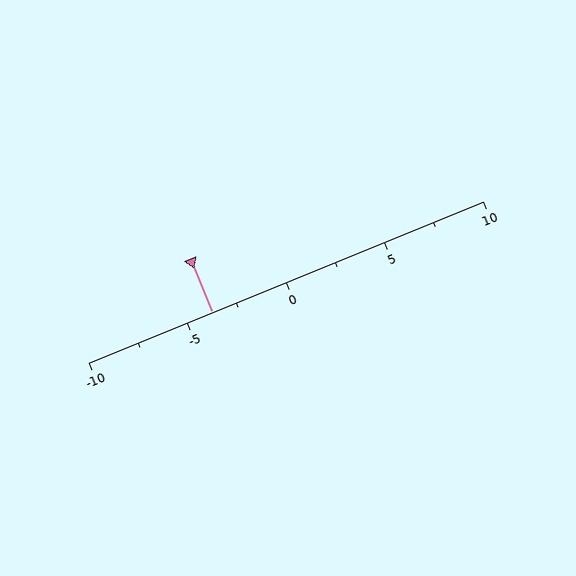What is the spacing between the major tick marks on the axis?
The major ticks are spaced 5 apart.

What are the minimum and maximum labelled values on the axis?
The axis runs from -10 to 10.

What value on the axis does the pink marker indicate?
The marker indicates approximately -3.8.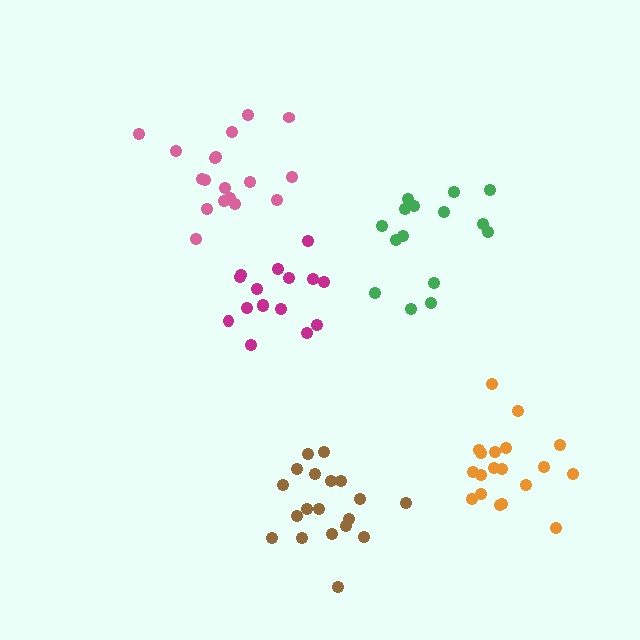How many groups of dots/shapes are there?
There are 5 groups.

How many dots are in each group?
Group 1: 18 dots, Group 2: 16 dots, Group 3: 19 dots, Group 4: 15 dots, Group 5: 19 dots (87 total).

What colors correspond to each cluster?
The clusters are colored: pink, magenta, brown, green, orange.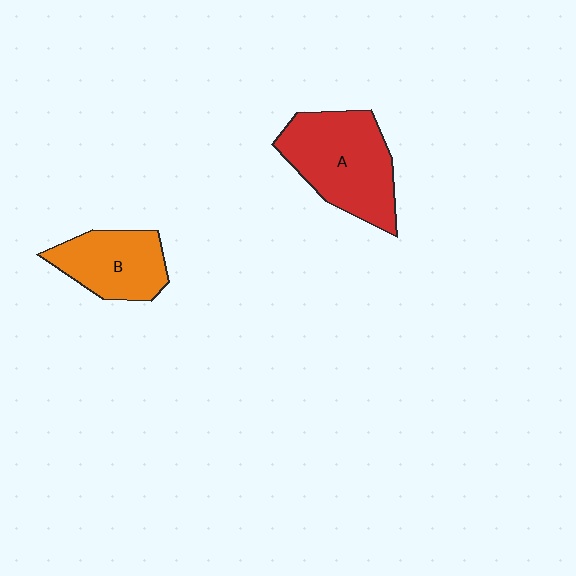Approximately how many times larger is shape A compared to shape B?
Approximately 1.5 times.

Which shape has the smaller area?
Shape B (orange).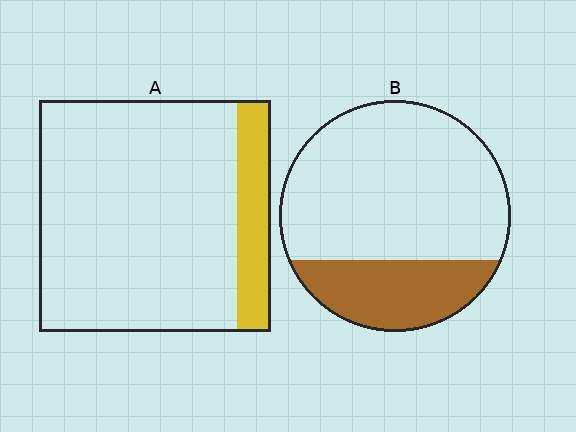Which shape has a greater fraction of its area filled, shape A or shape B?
Shape B.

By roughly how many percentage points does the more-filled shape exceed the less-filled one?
By roughly 10 percentage points (B over A).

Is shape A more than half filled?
No.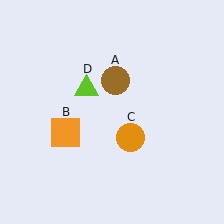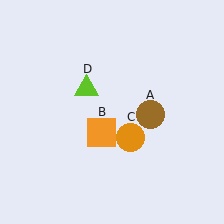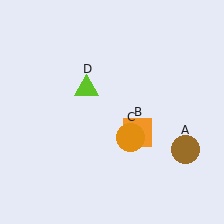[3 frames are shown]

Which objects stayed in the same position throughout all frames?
Orange circle (object C) and lime triangle (object D) remained stationary.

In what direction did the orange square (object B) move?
The orange square (object B) moved right.